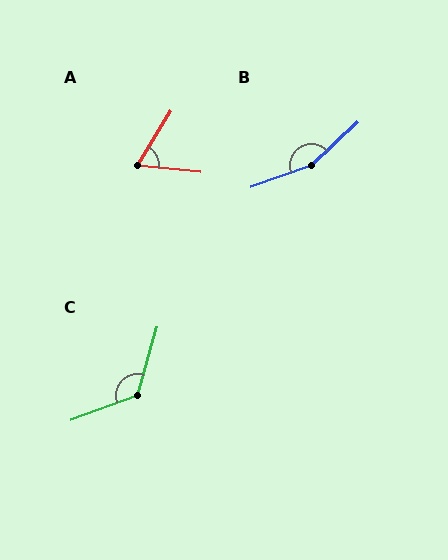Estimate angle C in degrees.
Approximately 127 degrees.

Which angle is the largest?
B, at approximately 157 degrees.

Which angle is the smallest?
A, at approximately 64 degrees.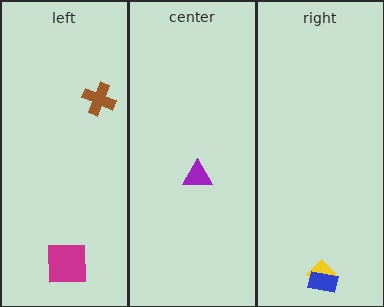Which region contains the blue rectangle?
The right region.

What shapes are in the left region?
The magenta square, the brown cross.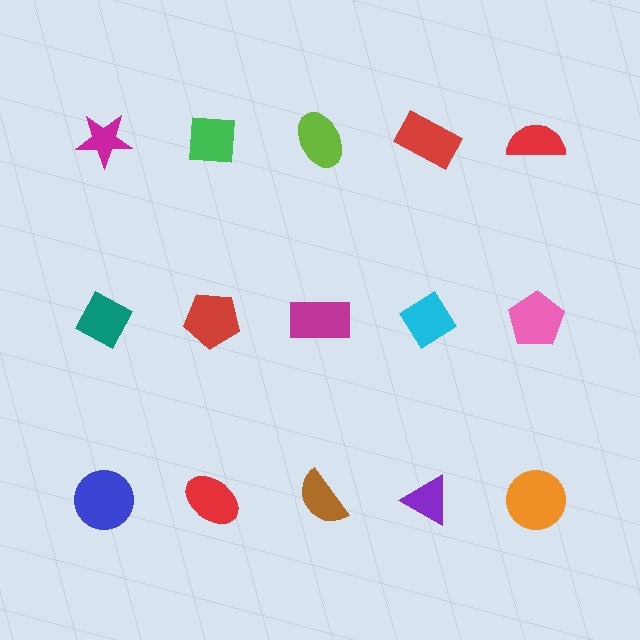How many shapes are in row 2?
5 shapes.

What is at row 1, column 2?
A green square.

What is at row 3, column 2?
A red ellipse.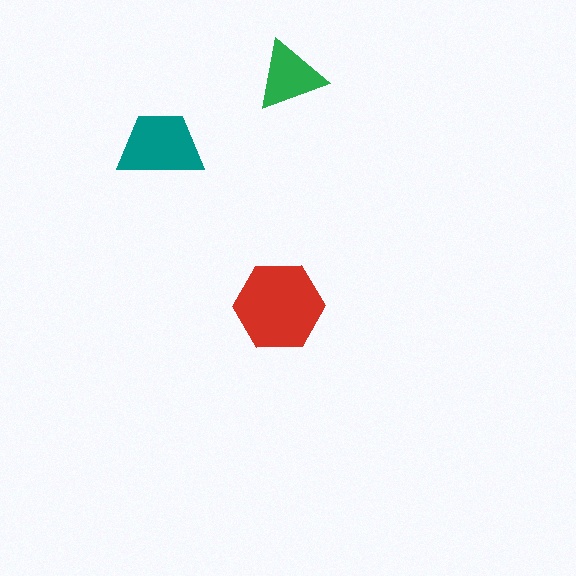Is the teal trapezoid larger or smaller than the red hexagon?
Smaller.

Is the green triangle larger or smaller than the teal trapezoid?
Smaller.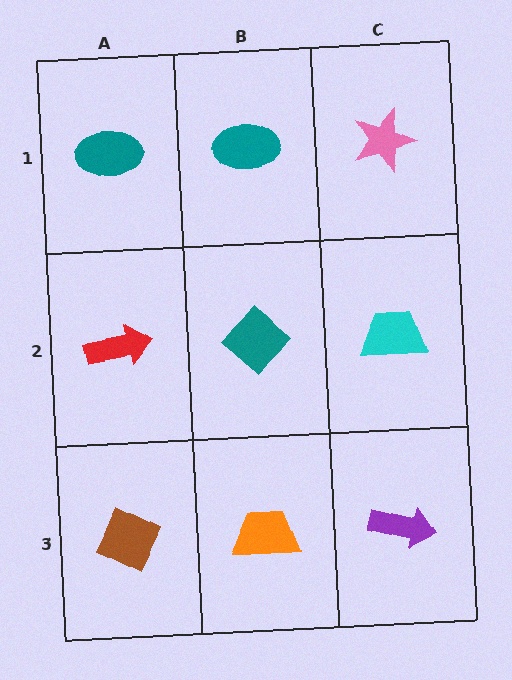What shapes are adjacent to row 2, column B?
A teal ellipse (row 1, column B), an orange trapezoid (row 3, column B), a red arrow (row 2, column A), a cyan trapezoid (row 2, column C).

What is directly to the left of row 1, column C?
A teal ellipse.